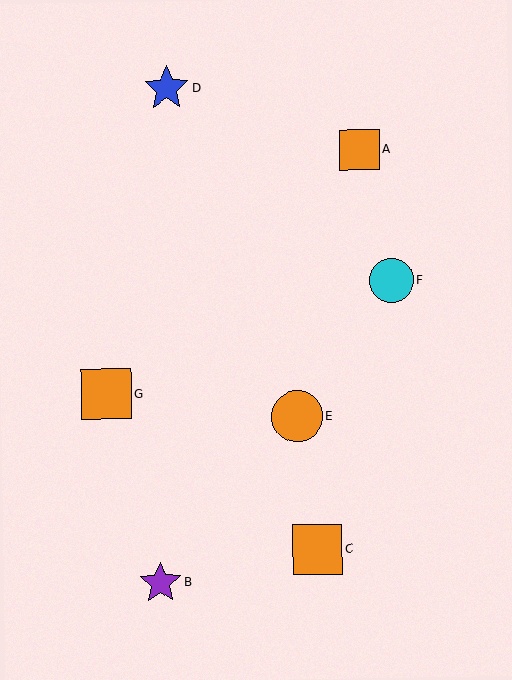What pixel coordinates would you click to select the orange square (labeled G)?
Click at (106, 394) to select the orange square G.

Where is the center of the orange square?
The center of the orange square is at (318, 549).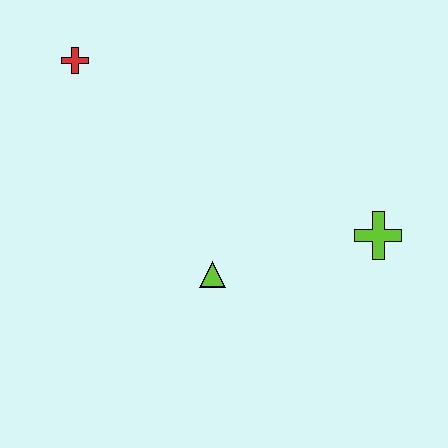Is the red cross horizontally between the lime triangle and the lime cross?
No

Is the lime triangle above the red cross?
No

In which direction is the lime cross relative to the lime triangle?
The lime cross is to the right of the lime triangle.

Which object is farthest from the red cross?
The lime cross is farthest from the red cross.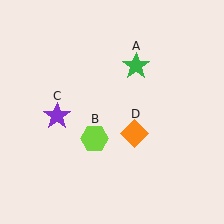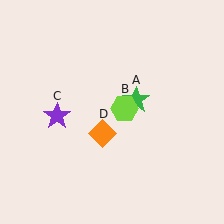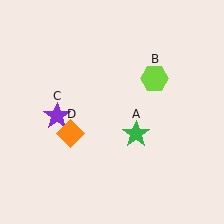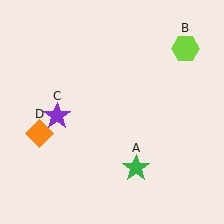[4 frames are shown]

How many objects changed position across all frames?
3 objects changed position: green star (object A), lime hexagon (object B), orange diamond (object D).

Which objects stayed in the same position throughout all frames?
Purple star (object C) remained stationary.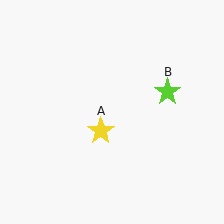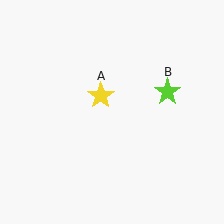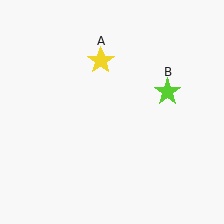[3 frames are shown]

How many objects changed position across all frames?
1 object changed position: yellow star (object A).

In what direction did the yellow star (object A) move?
The yellow star (object A) moved up.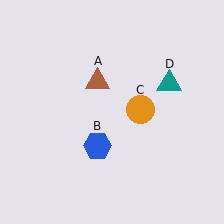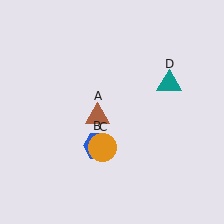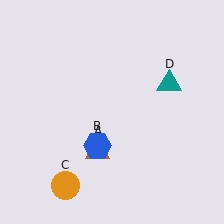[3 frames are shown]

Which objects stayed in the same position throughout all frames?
Blue hexagon (object B) and teal triangle (object D) remained stationary.